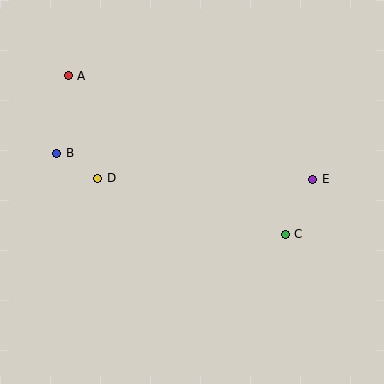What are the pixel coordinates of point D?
Point D is at (98, 178).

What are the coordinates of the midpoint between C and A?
The midpoint between C and A is at (177, 155).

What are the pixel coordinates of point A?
Point A is at (68, 76).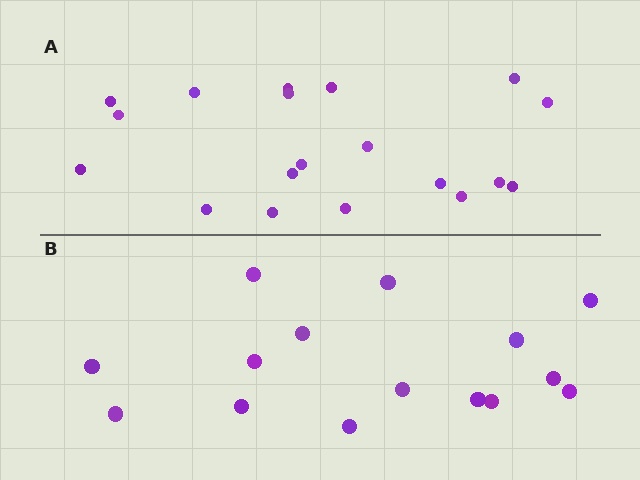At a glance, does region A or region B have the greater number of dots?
Region A (the top region) has more dots.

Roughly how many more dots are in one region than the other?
Region A has about 4 more dots than region B.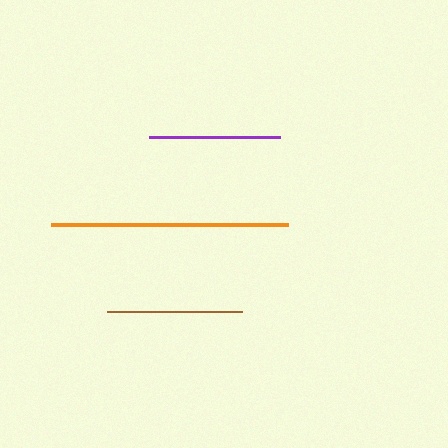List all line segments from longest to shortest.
From longest to shortest: orange, brown, purple.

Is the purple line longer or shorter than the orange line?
The orange line is longer than the purple line.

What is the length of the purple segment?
The purple segment is approximately 132 pixels long.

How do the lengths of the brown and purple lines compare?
The brown and purple lines are approximately the same length.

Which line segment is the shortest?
The purple line is the shortest at approximately 132 pixels.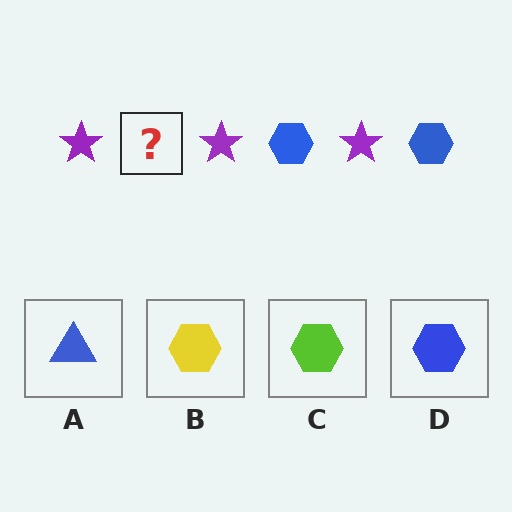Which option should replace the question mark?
Option D.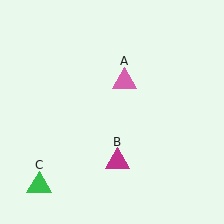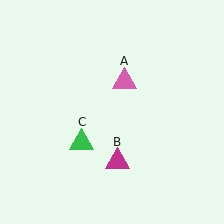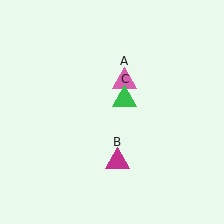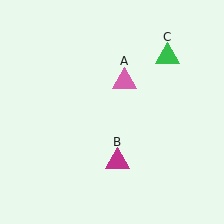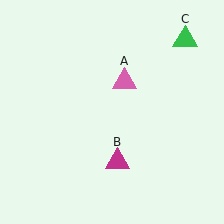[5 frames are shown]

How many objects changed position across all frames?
1 object changed position: green triangle (object C).